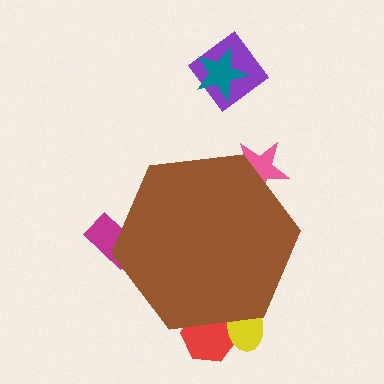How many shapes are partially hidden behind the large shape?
4 shapes are partially hidden.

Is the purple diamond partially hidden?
No, the purple diamond is fully visible.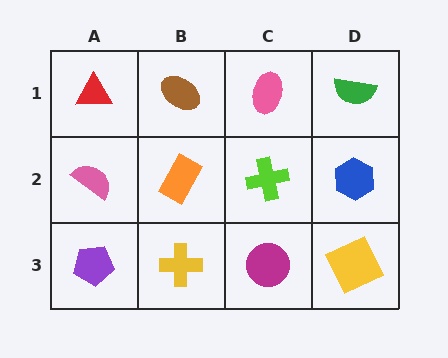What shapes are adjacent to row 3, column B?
An orange rectangle (row 2, column B), a purple pentagon (row 3, column A), a magenta circle (row 3, column C).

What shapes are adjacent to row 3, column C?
A lime cross (row 2, column C), a yellow cross (row 3, column B), a yellow square (row 3, column D).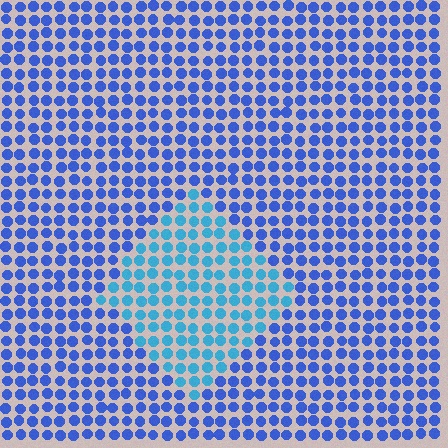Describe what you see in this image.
The image is filled with small blue elements in a uniform arrangement. A diamond-shaped region is visible where the elements are tinted to a slightly different hue, forming a subtle color boundary.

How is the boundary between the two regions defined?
The boundary is defined purely by a slight shift in hue (about 31 degrees). Spacing, size, and orientation are identical on both sides.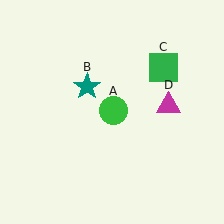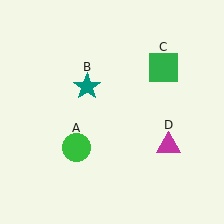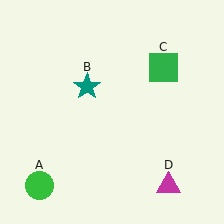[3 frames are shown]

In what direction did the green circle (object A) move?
The green circle (object A) moved down and to the left.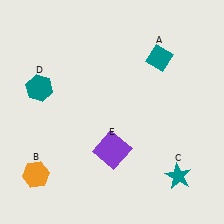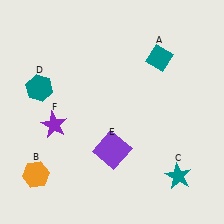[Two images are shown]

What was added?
A purple star (F) was added in Image 2.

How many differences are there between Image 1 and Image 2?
There is 1 difference between the two images.